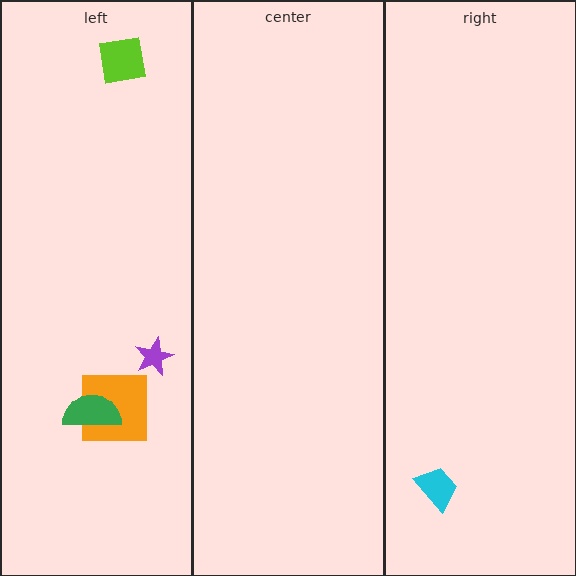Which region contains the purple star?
The left region.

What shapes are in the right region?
The cyan trapezoid.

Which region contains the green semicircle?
The left region.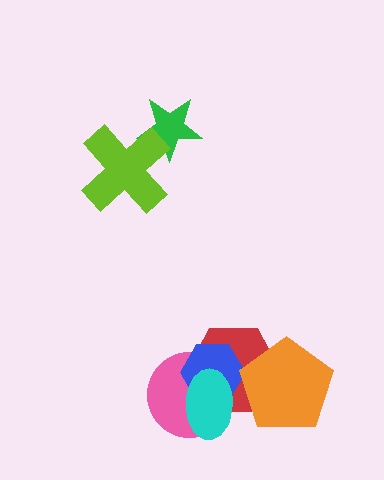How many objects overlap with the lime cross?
1 object overlaps with the lime cross.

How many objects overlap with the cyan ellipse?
3 objects overlap with the cyan ellipse.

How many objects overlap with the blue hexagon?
3 objects overlap with the blue hexagon.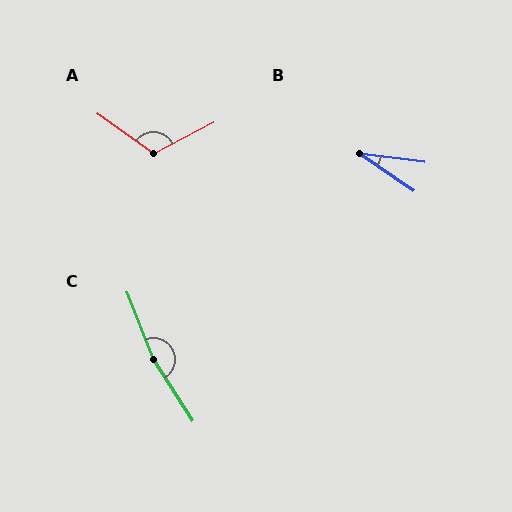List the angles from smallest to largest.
B (27°), A (117°), C (168°).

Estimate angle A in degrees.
Approximately 117 degrees.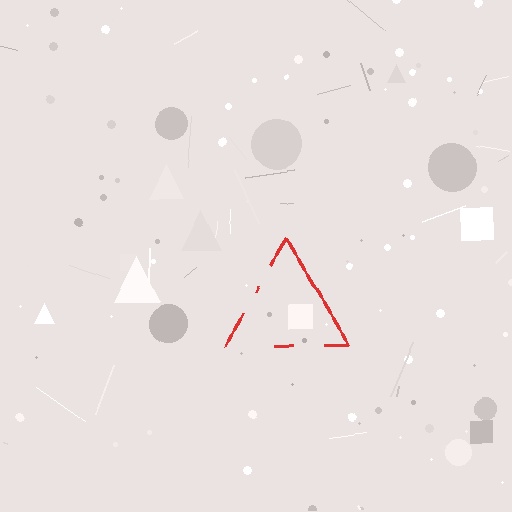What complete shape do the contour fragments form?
The contour fragments form a triangle.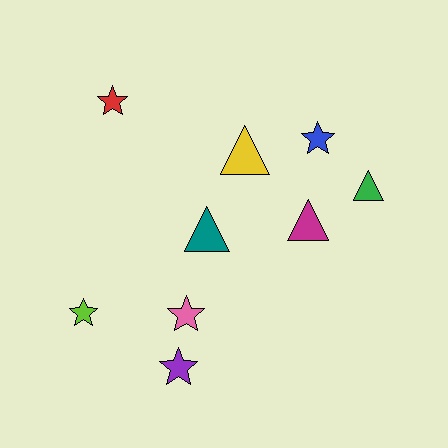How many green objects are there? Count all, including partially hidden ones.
There is 1 green object.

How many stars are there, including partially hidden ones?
There are 5 stars.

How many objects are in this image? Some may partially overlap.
There are 9 objects.